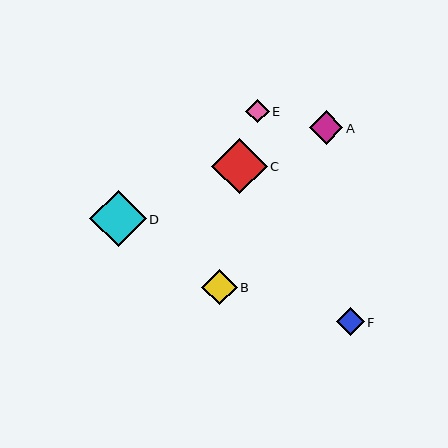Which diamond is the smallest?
Diamond E is the smallest with a size of approximately 24 pixels.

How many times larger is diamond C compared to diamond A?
Diamond C is approximately 1.6 times the size of diamond A.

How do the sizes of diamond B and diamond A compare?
Diamond B and diamond A are approximately the same size.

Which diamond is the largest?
Diamond D is the largest with a size of approximately 56 pixels.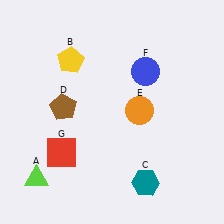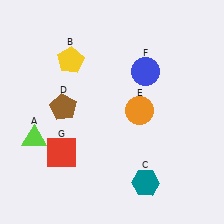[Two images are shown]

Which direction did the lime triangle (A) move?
The lime triangle (A) moved up.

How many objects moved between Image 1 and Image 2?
1 object moved between the two images.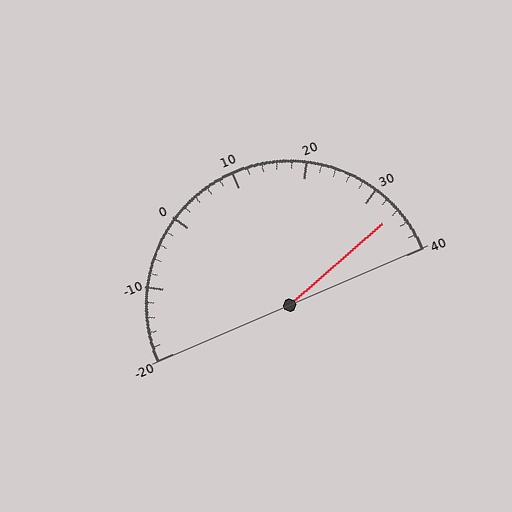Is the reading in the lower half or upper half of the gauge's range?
The reading is in the upper half of the range (-20 to 40).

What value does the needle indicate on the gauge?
The needle indicates approximately 34.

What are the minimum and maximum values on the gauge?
The gauge ranges from -20 to 40.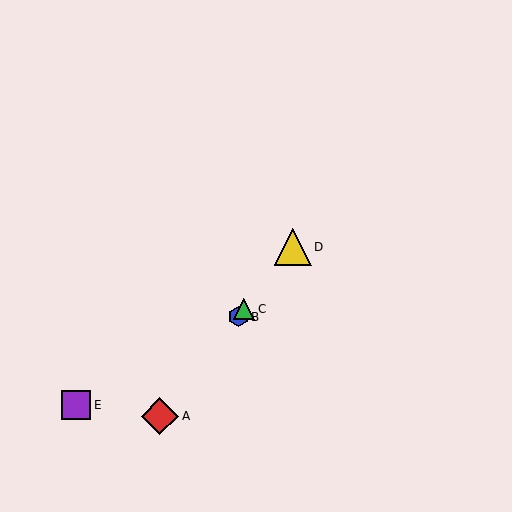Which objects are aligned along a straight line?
Objects A, B, C, D are aligned along a straight line.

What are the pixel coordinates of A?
Object A is at (160, 416).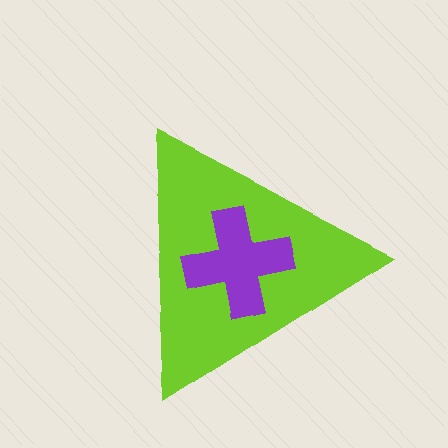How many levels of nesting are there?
2.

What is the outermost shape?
The lime triangle.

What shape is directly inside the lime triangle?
The purple cross.